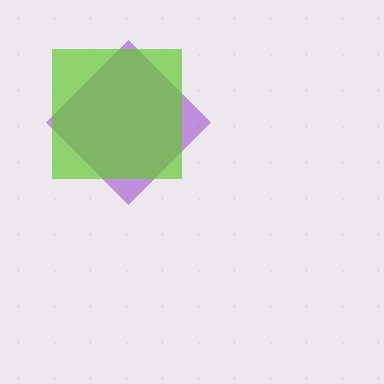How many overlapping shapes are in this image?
There are 2 overlapping shapes in the image.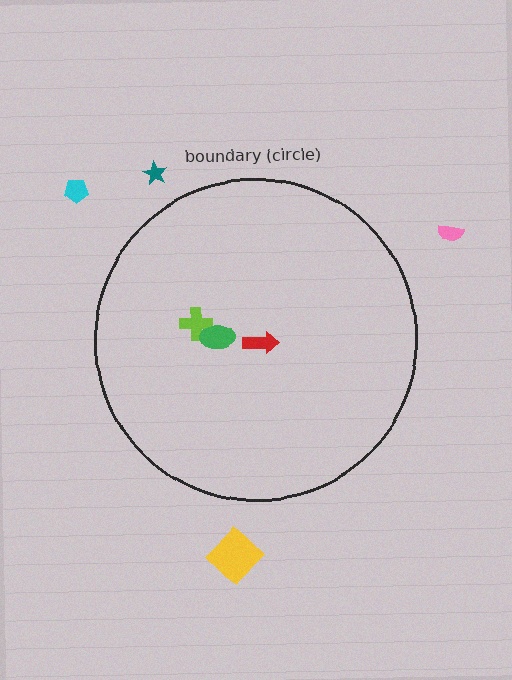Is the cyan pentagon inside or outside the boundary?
Outside.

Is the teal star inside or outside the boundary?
Outside.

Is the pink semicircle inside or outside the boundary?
Outside.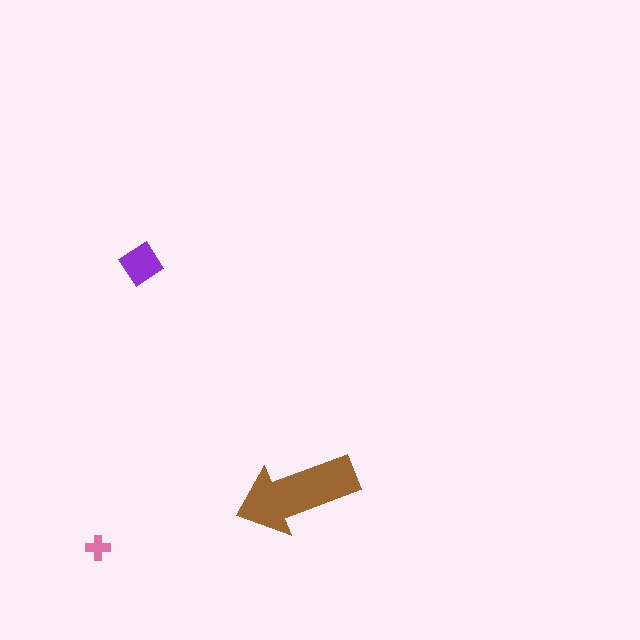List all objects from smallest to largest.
The pink cross, the purple diamond, the brown arrow.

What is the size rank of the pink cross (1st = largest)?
3rd.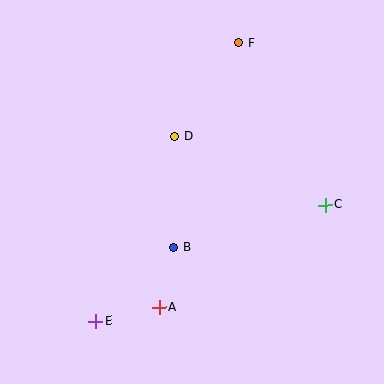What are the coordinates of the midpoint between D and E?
The midpoint between D and E is at (135, 229).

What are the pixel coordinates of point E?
Point E is at (96, 321).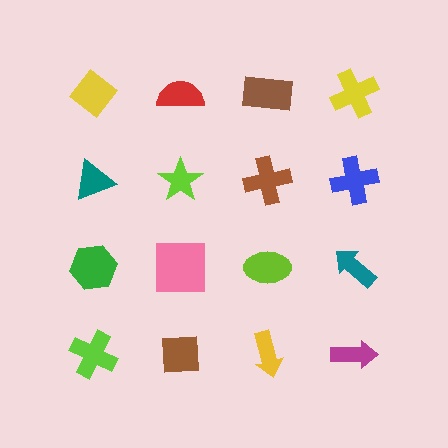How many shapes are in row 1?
4 shapes.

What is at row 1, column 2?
A red semicircle.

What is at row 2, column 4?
A blue cross.